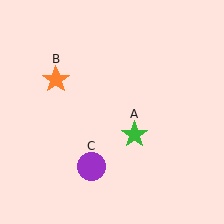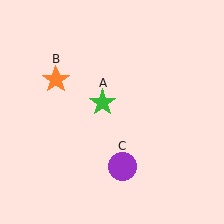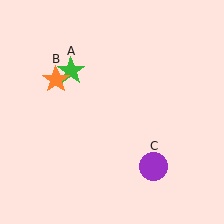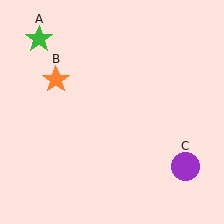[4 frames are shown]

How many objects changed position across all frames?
2 objects changed position: green star (object A), purple circle (object C).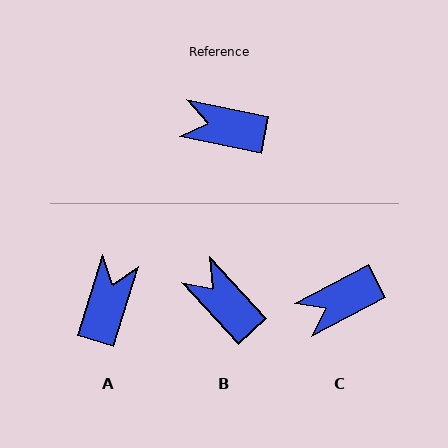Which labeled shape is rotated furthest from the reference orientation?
A, about 95 degrees away.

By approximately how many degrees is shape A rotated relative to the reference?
Approximately 95 degrees clockwise.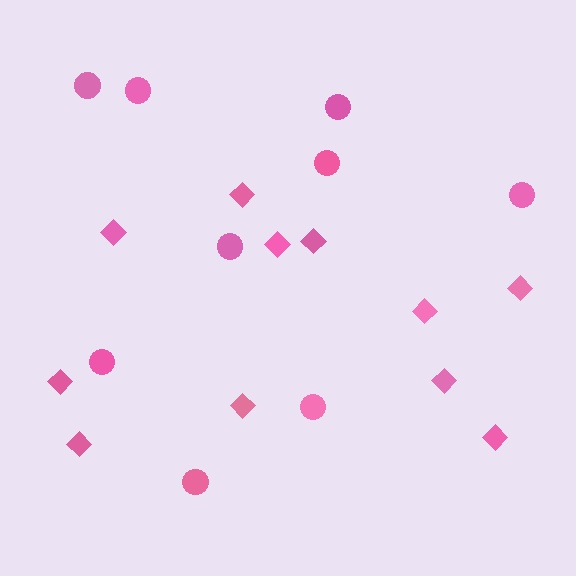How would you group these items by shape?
There are 2 groups: one group of diamonds (11) and one group of circles (9).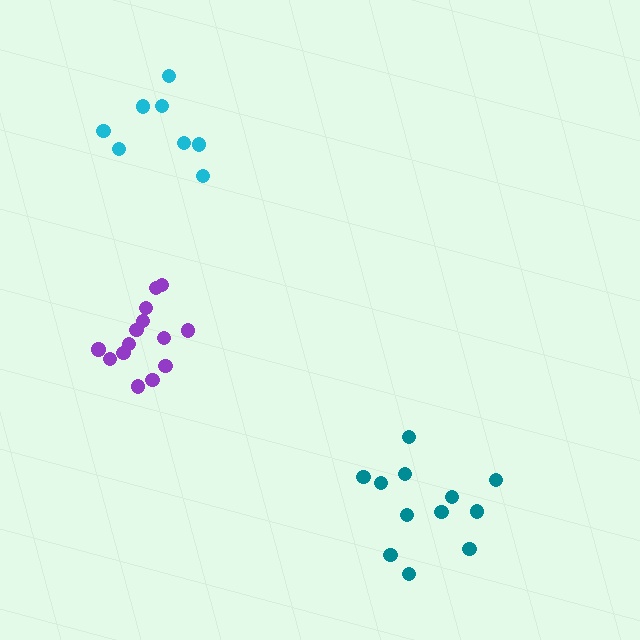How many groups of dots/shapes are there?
There are 3 groups.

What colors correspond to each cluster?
The clusters are colored: cyan, purple, teal.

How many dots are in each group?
Group 1: 8 dots, Group 2: 14 dots, Group 3: 12 dots (34 total).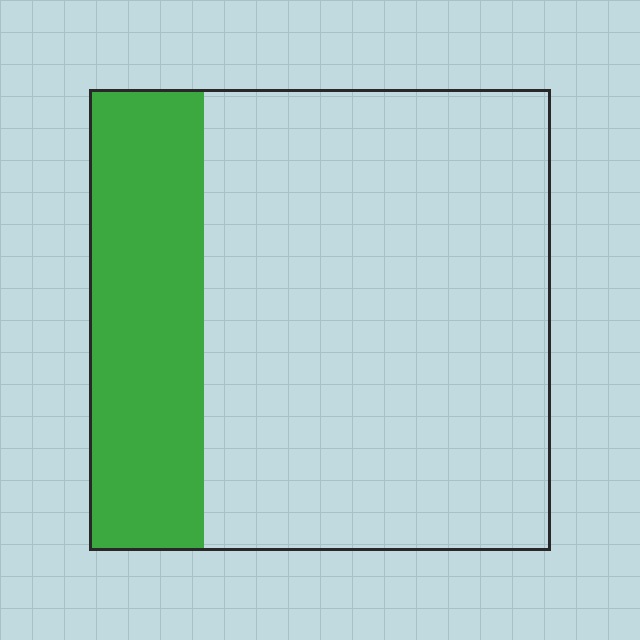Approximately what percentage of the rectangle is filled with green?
Approximately 25%.